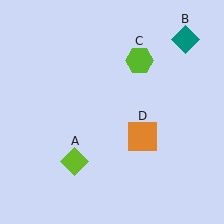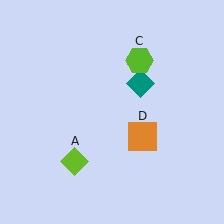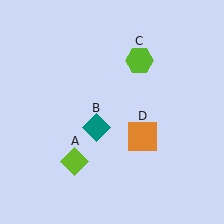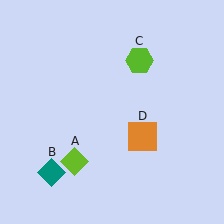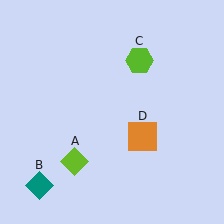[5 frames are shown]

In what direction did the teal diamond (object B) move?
The teal diamond (object B) moved down and to the left.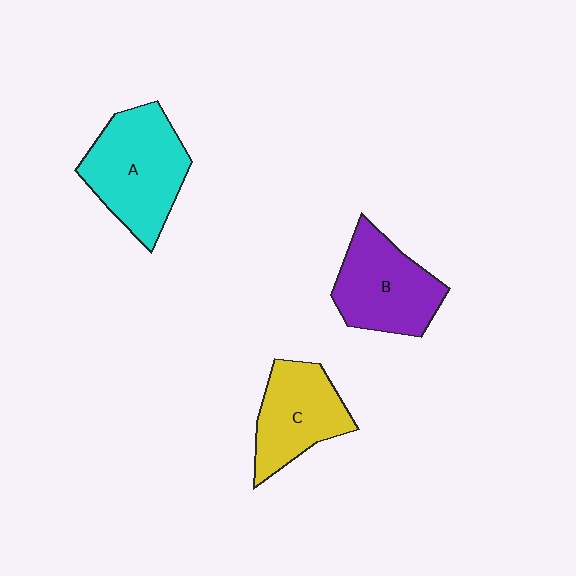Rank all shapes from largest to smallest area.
From largest to smallest: A (cyan), B (purple), C (yellow).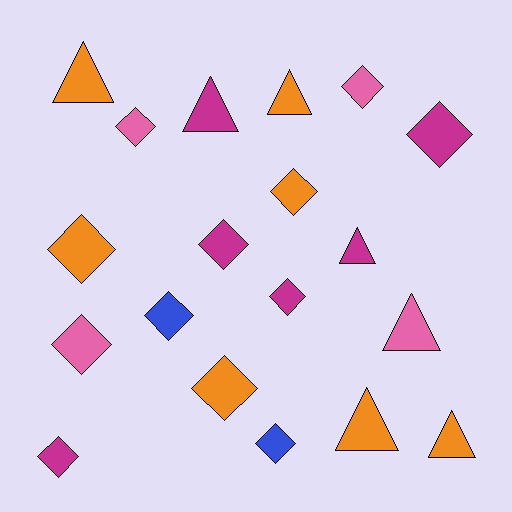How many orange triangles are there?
There are 4 orange triangles.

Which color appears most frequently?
Orange, with 7 objects.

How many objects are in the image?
There are 19 objects.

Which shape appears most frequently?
Diamond, with 12 objects.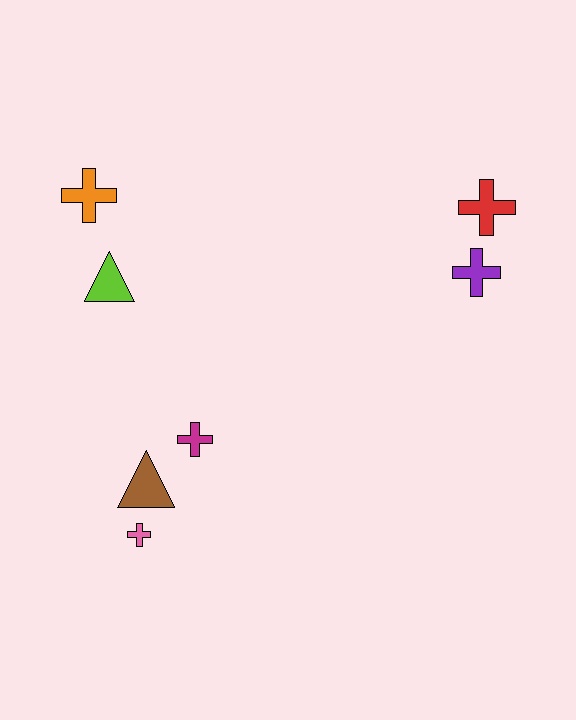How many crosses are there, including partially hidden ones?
There are 5 crosses.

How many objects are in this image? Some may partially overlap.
There are 7 objects.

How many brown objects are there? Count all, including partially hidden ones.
There is 1 brown object.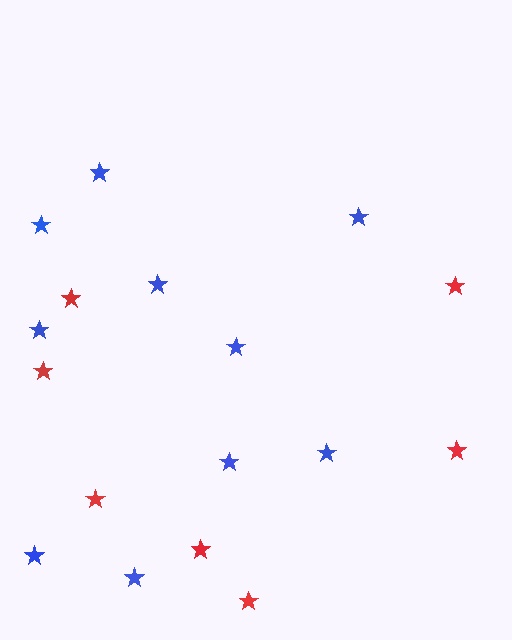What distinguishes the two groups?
There are 2 groups: one group of red stars (7) and one group of blue stars (10).